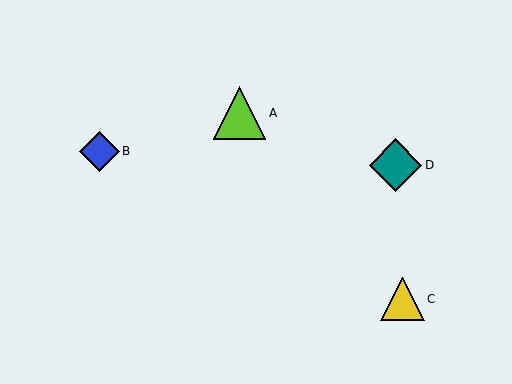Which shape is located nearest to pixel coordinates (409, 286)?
The yellow triangle (labeled C) at (402, 299) is nearest to that location.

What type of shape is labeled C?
Shape C is a yellow triangle.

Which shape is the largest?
The lime triangle (labeled A) is the largest.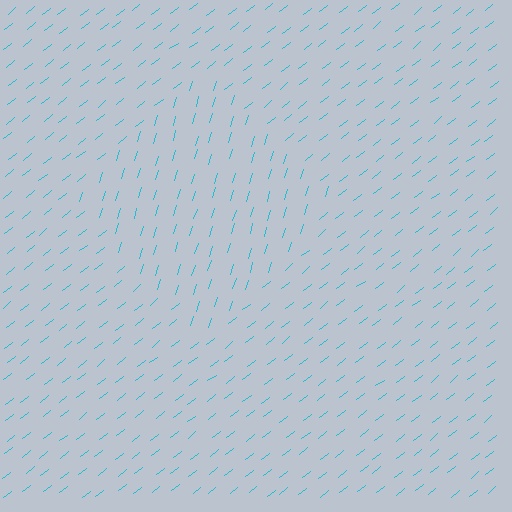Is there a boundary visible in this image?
Yes, there is a texture boundary formed by a change in line orientation.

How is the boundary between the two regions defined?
The boundary is defined purely by a change in line orientation (approximately 34 degrees difference). All lines are the same color and thickness.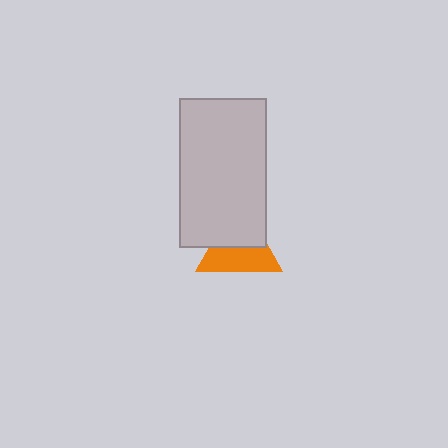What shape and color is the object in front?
The object in front is a light gray rectangle.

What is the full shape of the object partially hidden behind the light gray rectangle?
The partially hidden object is an orange triangle.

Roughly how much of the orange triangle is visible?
About half of it is visible (roughly 53%).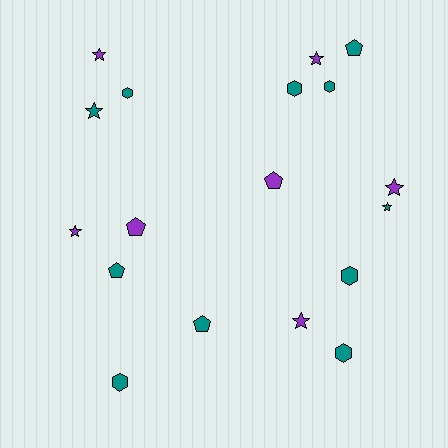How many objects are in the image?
There are 18 objects.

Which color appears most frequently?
Teal, with 11 objects.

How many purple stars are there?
There are 5 purple stars.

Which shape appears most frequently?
Star, with 7 objects.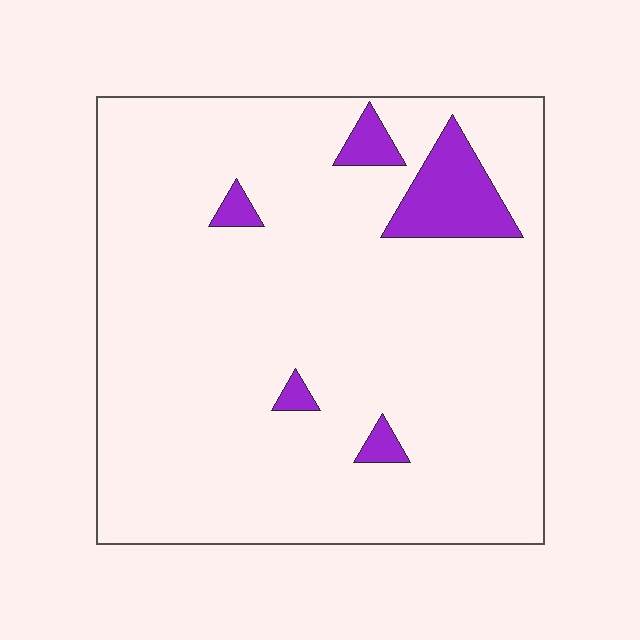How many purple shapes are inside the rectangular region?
5.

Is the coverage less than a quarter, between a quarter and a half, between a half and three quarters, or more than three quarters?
Less than a quarter.